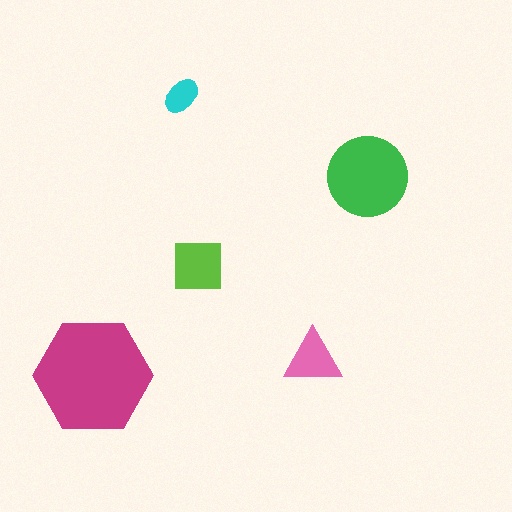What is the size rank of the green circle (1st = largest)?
2nd.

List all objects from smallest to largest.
The cyan ellipse, the pink triangle, the lime square, the green circle, the magenta hexagon.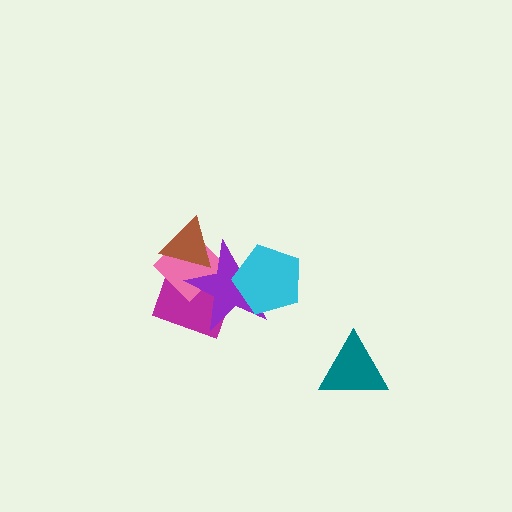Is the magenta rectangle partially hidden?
Yes, it is partially covered by another shape.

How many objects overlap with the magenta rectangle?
2 objects overlap with the magenta rectangle.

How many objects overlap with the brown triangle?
2 objects overlap with the brown triangle.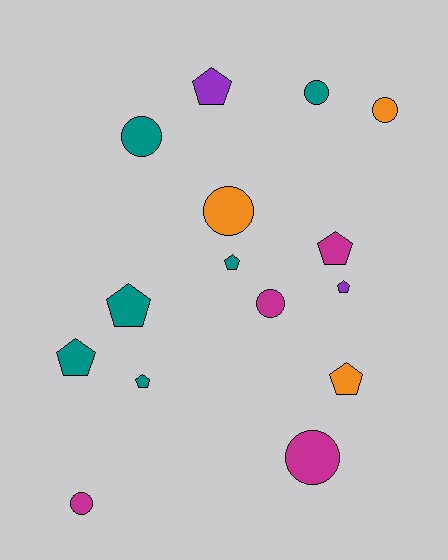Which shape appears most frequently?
Pentagon, with 8 objects.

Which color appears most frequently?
Teal, with 6 objects.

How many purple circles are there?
There are no purple circles.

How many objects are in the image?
There are 15 objects.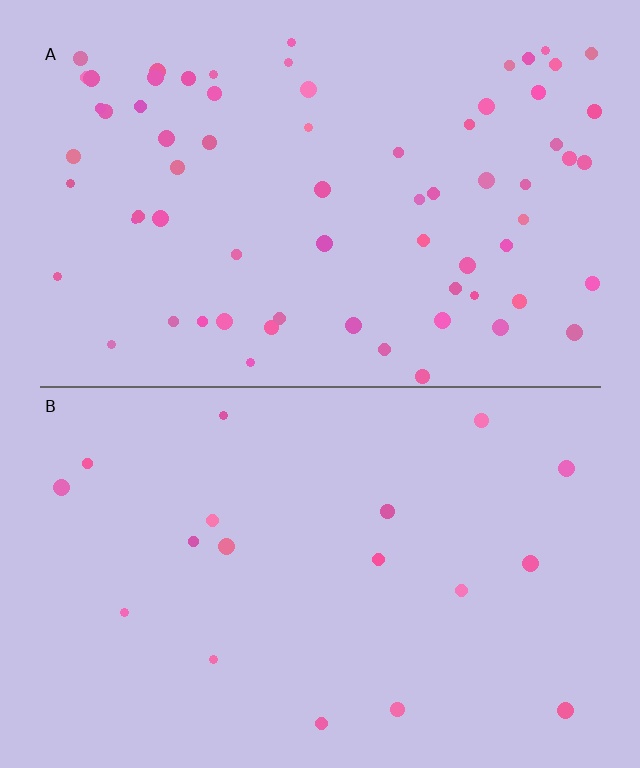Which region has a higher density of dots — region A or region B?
A (the top).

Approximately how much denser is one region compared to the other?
Approximately 3.8× — region A over region B.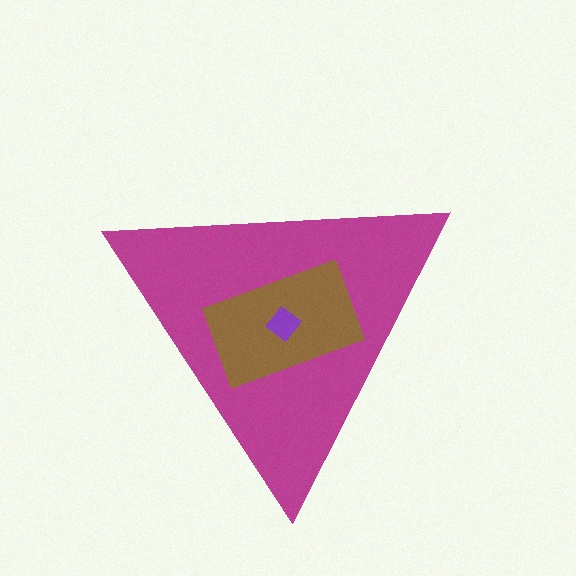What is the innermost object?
The purple diamond.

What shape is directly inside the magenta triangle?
The brown rectangle.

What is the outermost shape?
The magenta triangle.